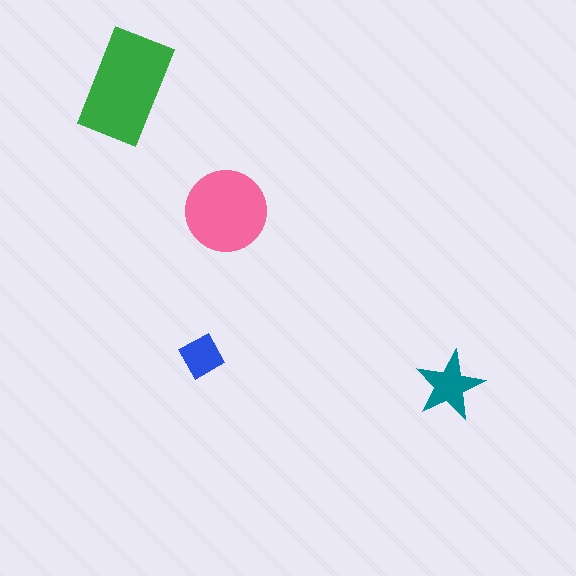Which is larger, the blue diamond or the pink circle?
The pink circle.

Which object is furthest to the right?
The teal star is rightmost.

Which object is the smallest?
The blue diamond.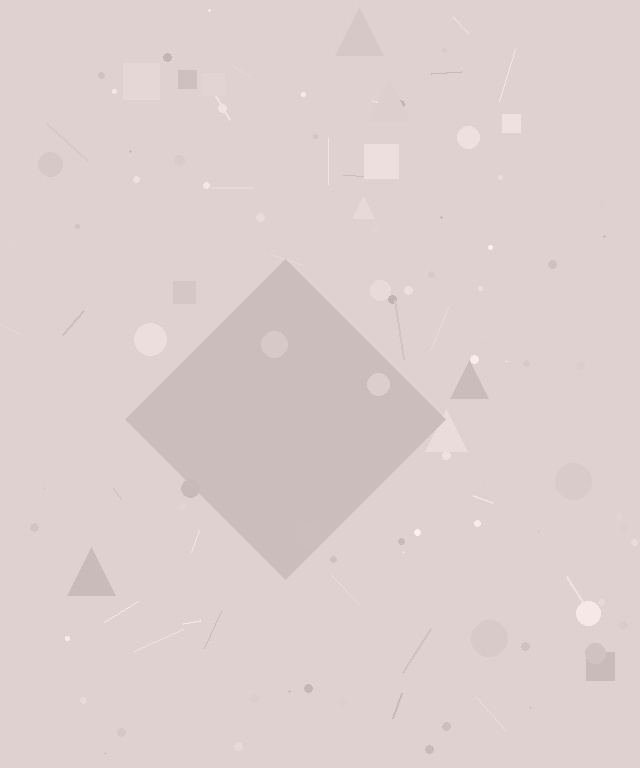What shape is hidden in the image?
A diamond is hidden in the image.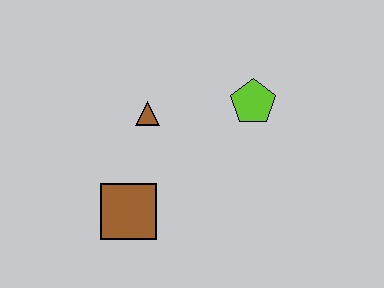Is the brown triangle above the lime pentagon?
No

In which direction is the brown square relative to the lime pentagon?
The brown square is to the left of the lime pentagon.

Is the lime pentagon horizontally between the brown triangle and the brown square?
No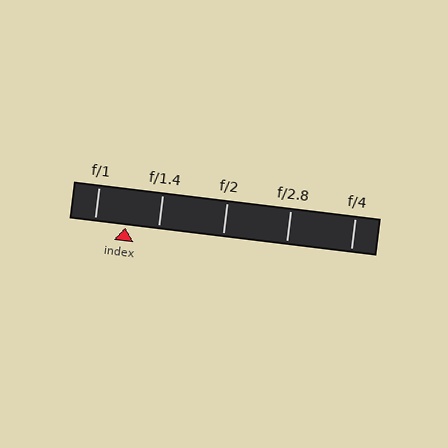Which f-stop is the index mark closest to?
The index mark is closest to f/1.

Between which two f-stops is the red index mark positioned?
The index mark is between f/1 and f/1.4.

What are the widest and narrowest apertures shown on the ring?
The widest aperture shown is f/1 and the narrowest is f/4.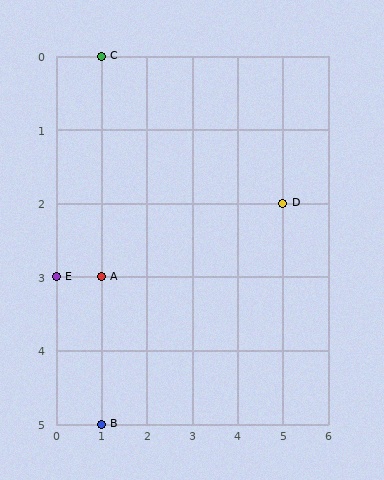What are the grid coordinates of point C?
Point C is at grid coordinates (1, 0).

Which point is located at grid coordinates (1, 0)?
Point C is at (1, 0).